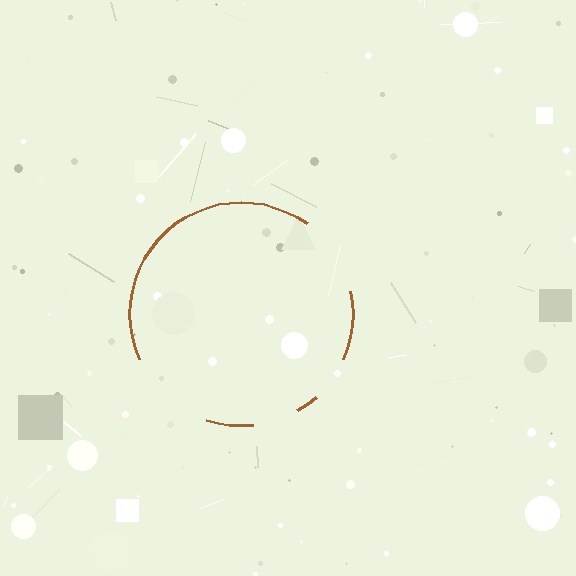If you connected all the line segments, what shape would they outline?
They would outline a circle.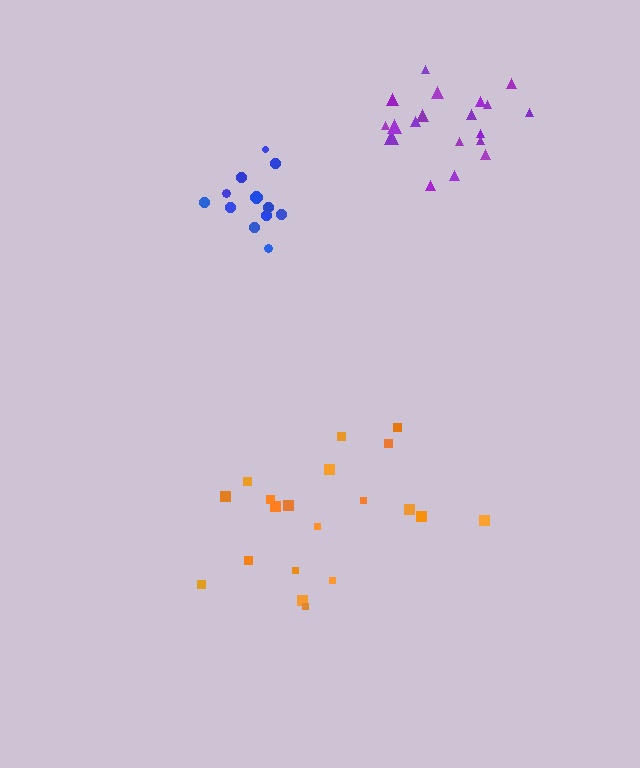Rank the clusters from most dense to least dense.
blue, purple, orange.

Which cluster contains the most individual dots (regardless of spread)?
Orange (20).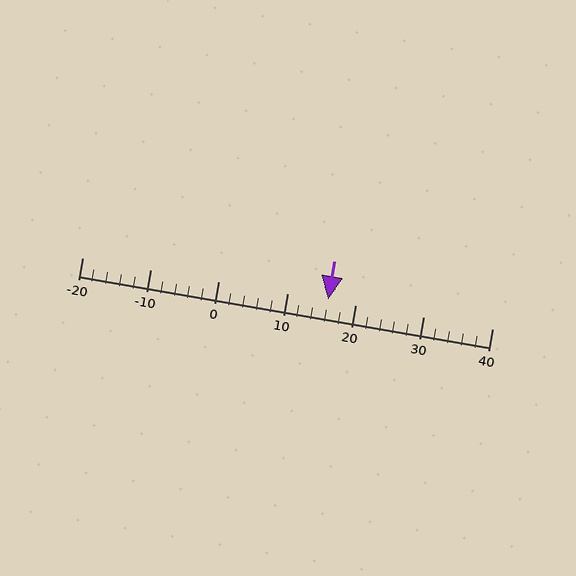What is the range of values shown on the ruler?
The ruler shows values from -20 to 40.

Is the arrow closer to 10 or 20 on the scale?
The arrow is closer to 20.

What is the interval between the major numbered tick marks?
The major tick marks are spaced 10 units apart.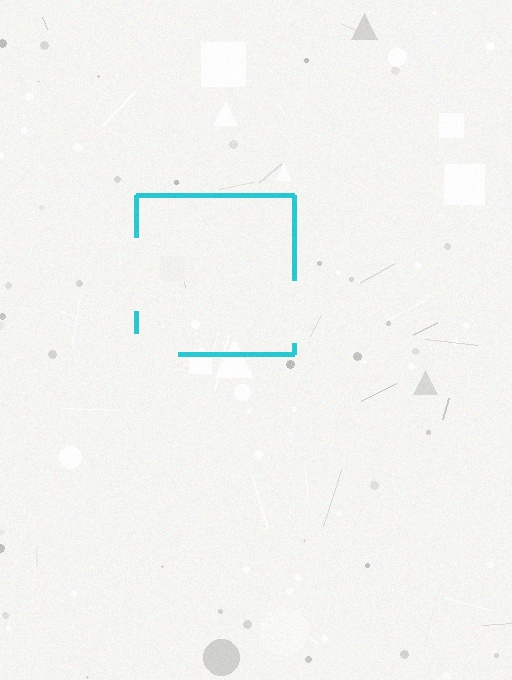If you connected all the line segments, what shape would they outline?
They would outline a square.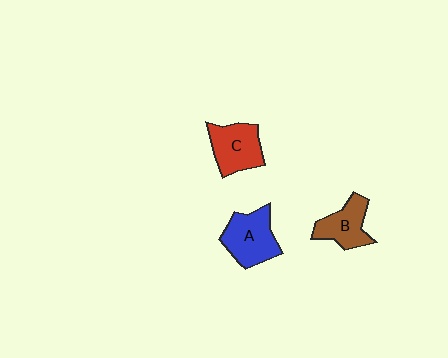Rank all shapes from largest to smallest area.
From largest to smallest: A (blue), C (red), B (brown).